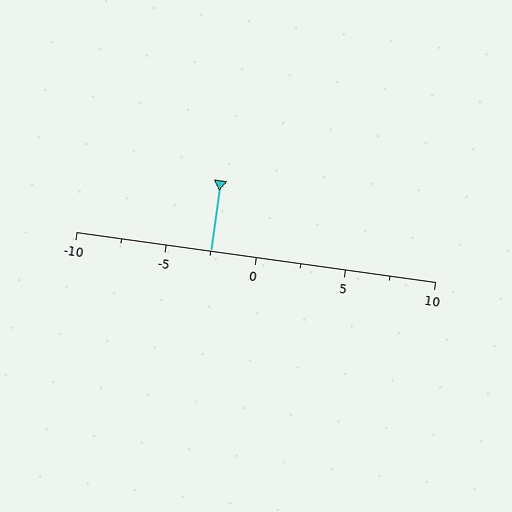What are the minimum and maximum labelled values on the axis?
The axis runs from -10 to 10.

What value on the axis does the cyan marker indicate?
The marker indicates approximately -2.5.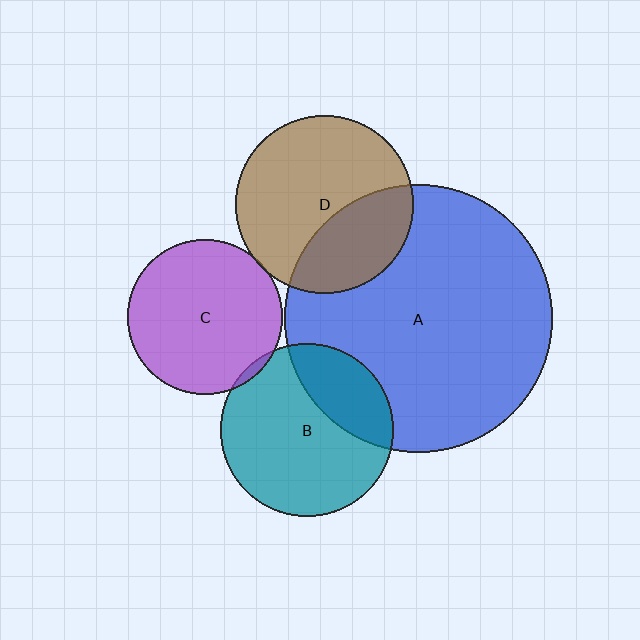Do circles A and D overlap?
Yes.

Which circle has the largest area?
Circle A (blue).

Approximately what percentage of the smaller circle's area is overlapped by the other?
Approximately 35%.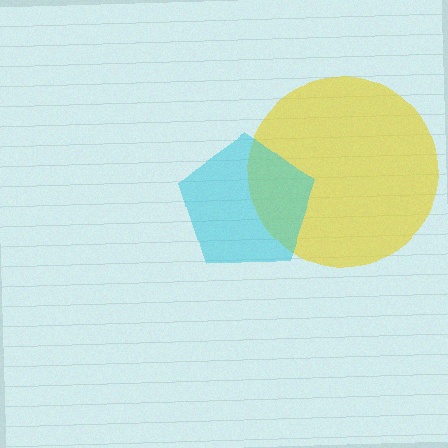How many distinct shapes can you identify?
There are 2 distinct shapes: a yellow circle, a cyan pentagon.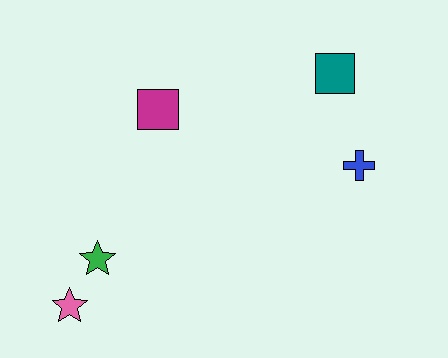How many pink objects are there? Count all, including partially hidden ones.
There is 1 pink object.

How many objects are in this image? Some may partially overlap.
There are 5 objects.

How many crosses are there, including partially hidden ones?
There is 1 cross.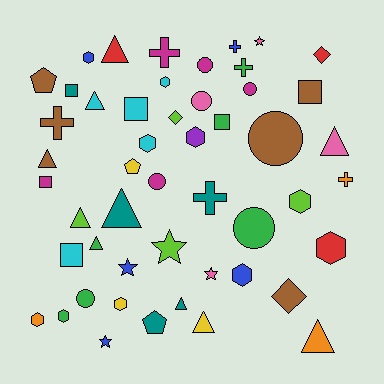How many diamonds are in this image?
There are 3 diamonds.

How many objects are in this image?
There are 50 objects.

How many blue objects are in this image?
There are 5 blue objects.